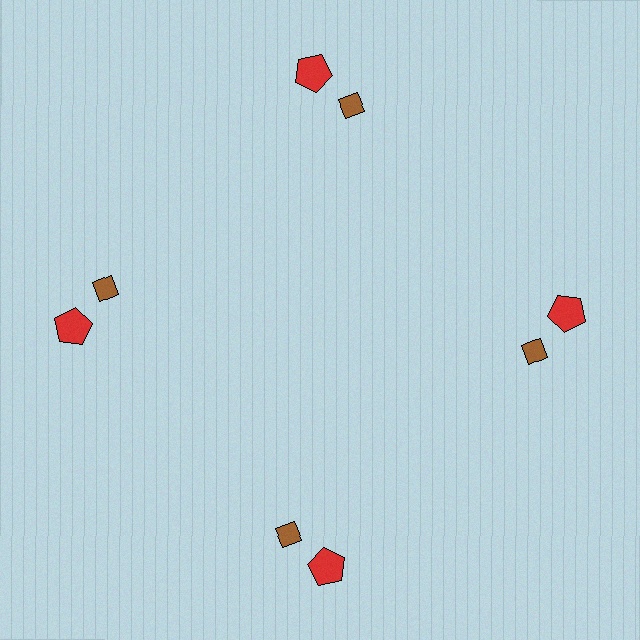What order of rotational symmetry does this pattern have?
This pattern has 4-fold rotational symmetry.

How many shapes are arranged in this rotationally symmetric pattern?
There are 8 shapes, arranged in 4 groups of 2.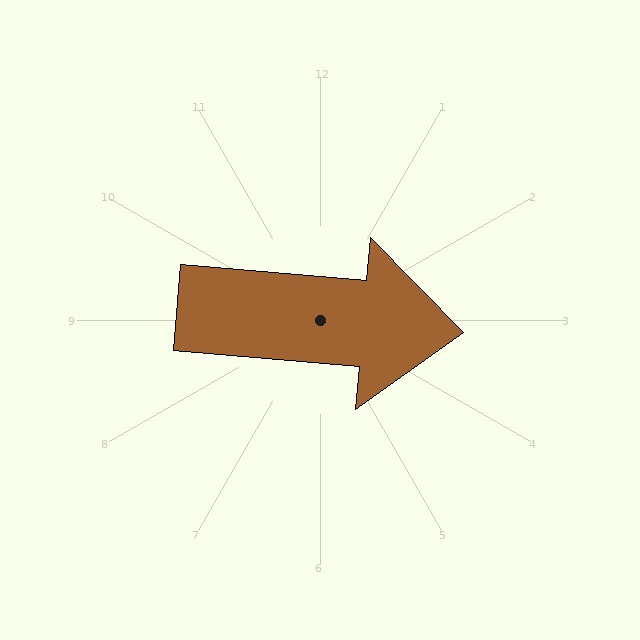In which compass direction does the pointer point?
East.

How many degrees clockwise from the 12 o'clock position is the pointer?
Approximately 95 degrees.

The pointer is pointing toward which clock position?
Roughly 3 o'clock.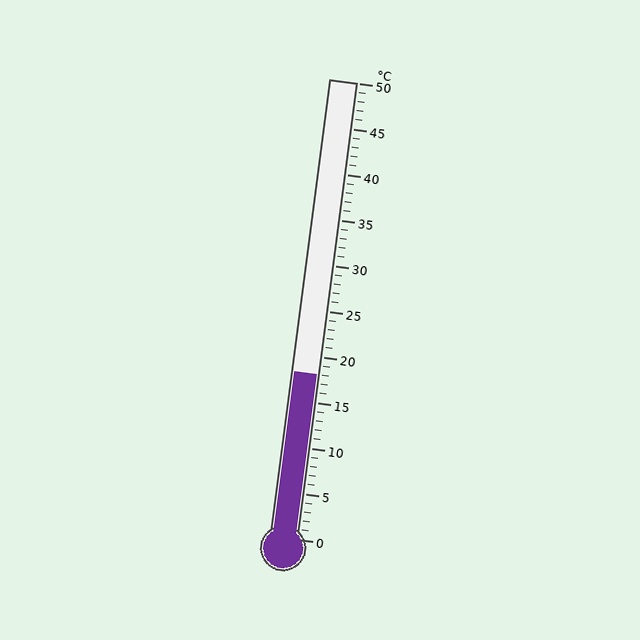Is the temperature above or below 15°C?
The temperature is above 15°C.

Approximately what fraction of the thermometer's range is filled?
The thermometer is filled to approximately 35% of its range.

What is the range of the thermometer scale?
The thermometer scale ranges from 0°C to 50°C.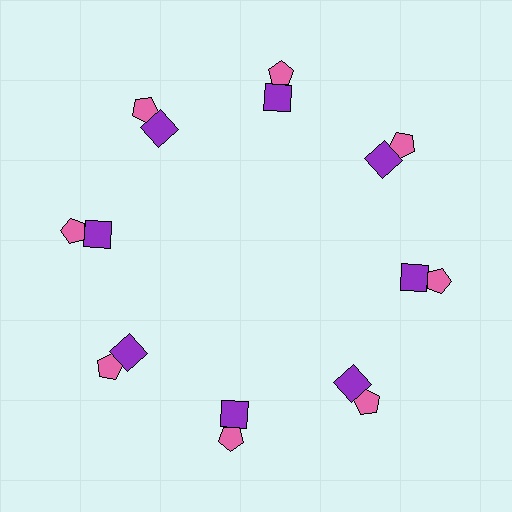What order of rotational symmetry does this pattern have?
This pattern has 8-fold rotational symmetry.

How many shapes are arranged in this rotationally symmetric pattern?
There are 16 shapes, arranged in 8 groups of 2.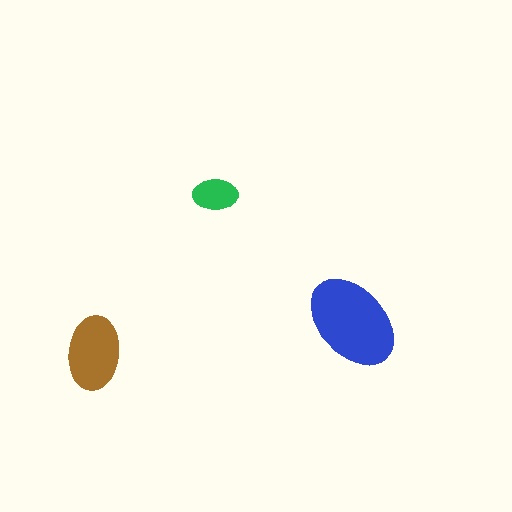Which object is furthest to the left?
The brown ellipse is leftmost.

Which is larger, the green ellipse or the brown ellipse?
The brown one.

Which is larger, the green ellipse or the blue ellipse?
The blue one.